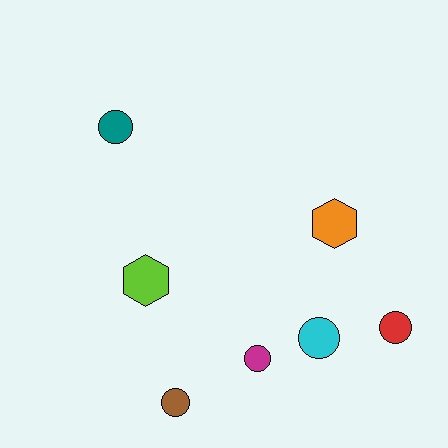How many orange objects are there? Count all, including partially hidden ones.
There is 1 orange object.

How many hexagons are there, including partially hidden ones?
There are 2 hexagons.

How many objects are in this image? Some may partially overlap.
There are 7 objects.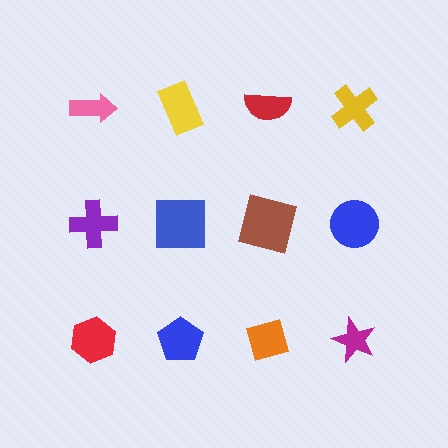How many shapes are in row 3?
4 shapes.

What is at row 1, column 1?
A pink arrow.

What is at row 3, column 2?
A blue pentagon.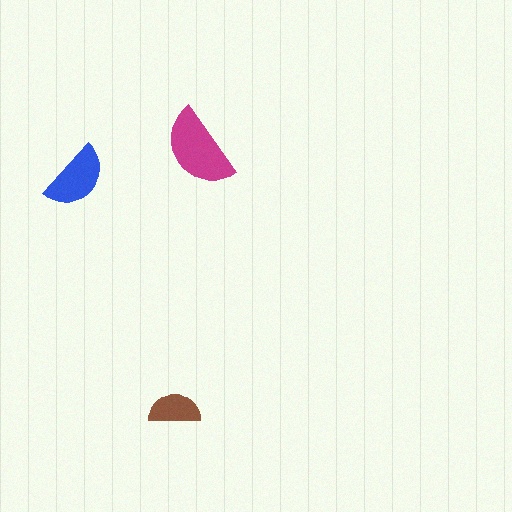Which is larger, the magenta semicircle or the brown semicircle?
The magenta one.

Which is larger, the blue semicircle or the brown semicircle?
The blue one.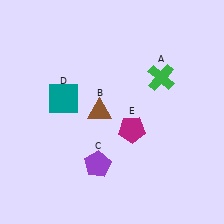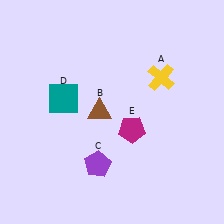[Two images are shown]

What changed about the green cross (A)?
In Image 1, A is green. In Image 2, it changed to yellow.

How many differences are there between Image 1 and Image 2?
There is 1 difference between the two images.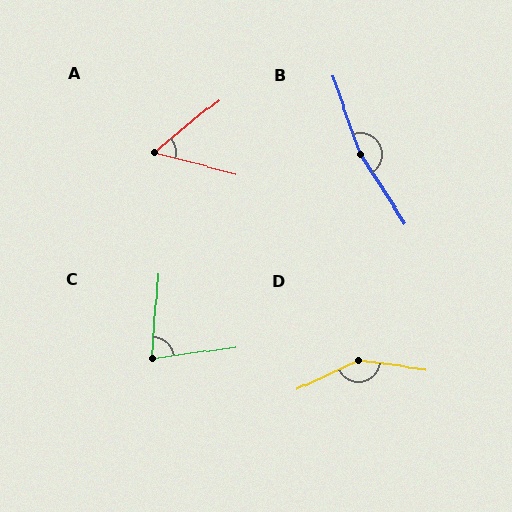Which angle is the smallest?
A, at approximately 54 degrees.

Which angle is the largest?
B, at approximately 166 degrees.